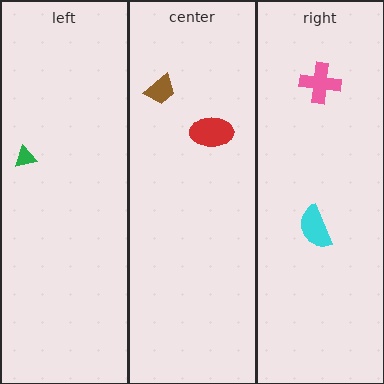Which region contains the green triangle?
The left region.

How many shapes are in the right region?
2.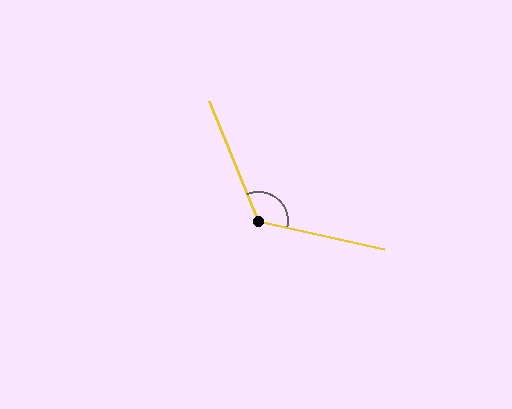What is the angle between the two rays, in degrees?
Approximately 125 degrees.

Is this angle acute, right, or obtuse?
It is obtuse.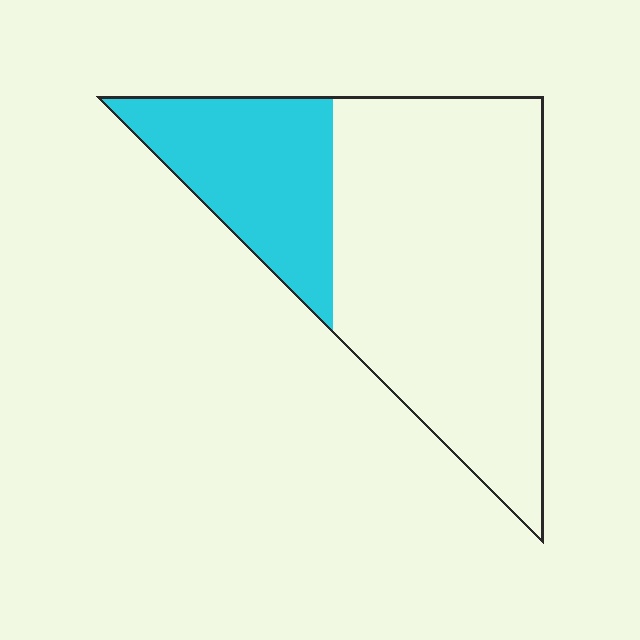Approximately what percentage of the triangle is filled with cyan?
Approximately 30%.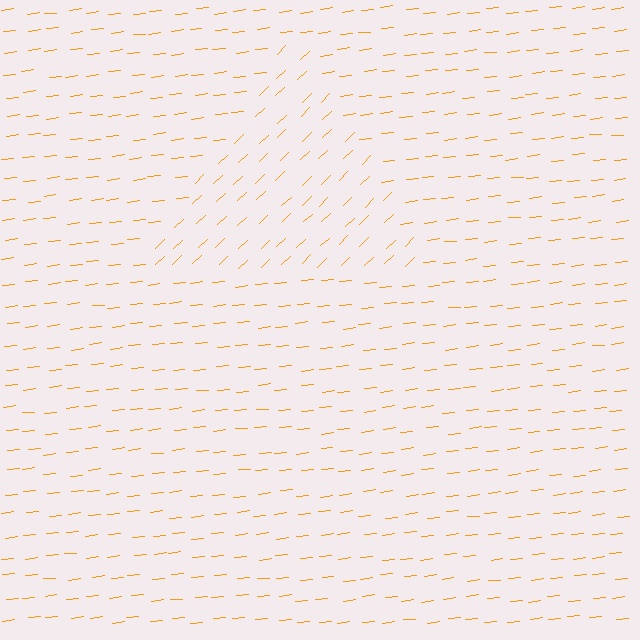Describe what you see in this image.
The image is filled with small orange line segments. A triangle region in the image has lines oriented differently from the surrounding lines, creating a visible texture boundary.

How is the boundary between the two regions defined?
The boundary is defined purely by a change in line orientation (approximately 37 degrees difference). All lines are the same color and thickness.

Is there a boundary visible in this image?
Yes, there is a texture boundary formed by a change in line orientation.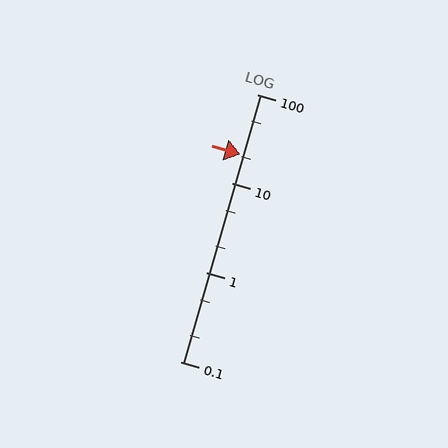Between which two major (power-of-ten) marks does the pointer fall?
The pointer is between 10 and 100.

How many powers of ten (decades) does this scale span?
The scale spans 3 decades, from 0.1 to 100.